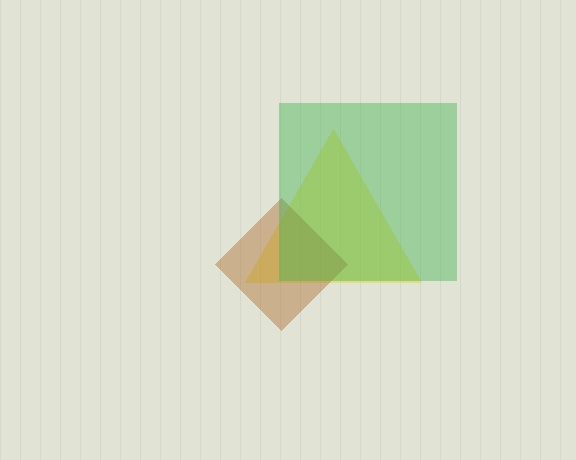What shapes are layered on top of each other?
The layered shapes are: a yellow triangle, a brown diamond, a green square.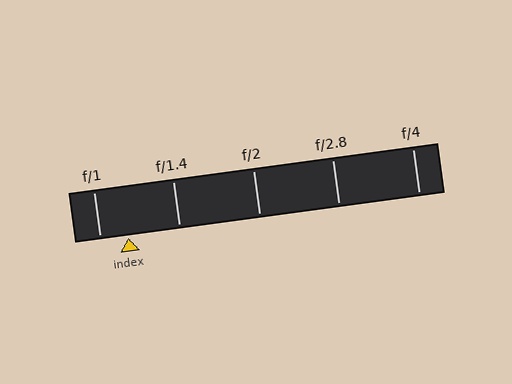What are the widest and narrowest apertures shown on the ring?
The widest aperture shown is f/1 and the narrowest is f/4.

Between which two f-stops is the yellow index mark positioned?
The index mark is between f/1 and f/1.4.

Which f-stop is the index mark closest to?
The index mark is closest to f/1.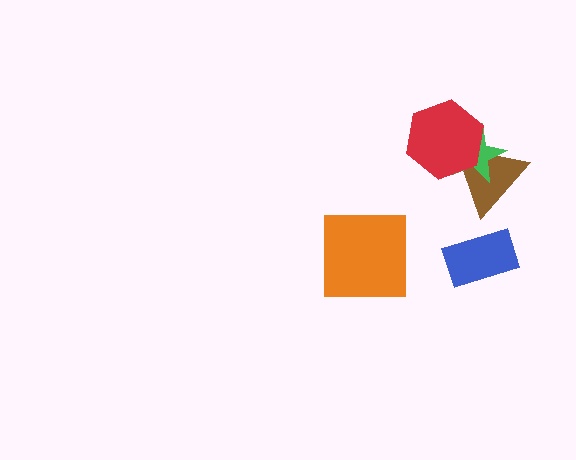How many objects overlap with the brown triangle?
2 objects overlap with the brown triangle.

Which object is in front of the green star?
The red hexagon is in front of the green star.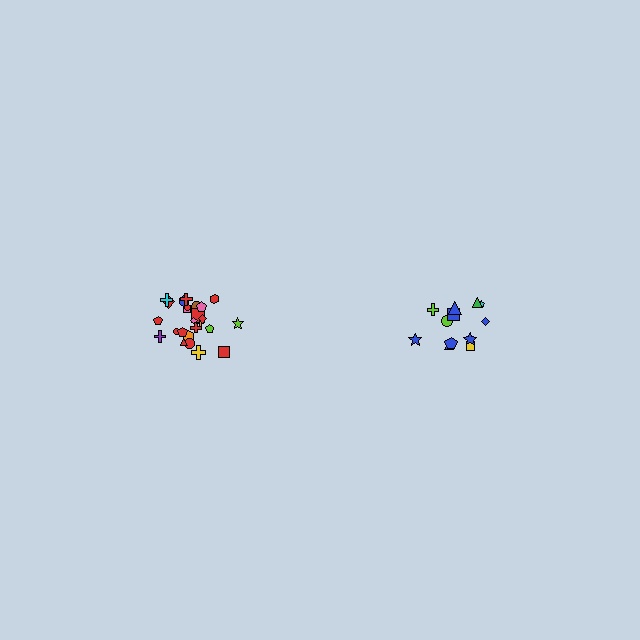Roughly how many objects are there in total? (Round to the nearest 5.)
Roughly 35 objects in total.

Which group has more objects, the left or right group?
The left group.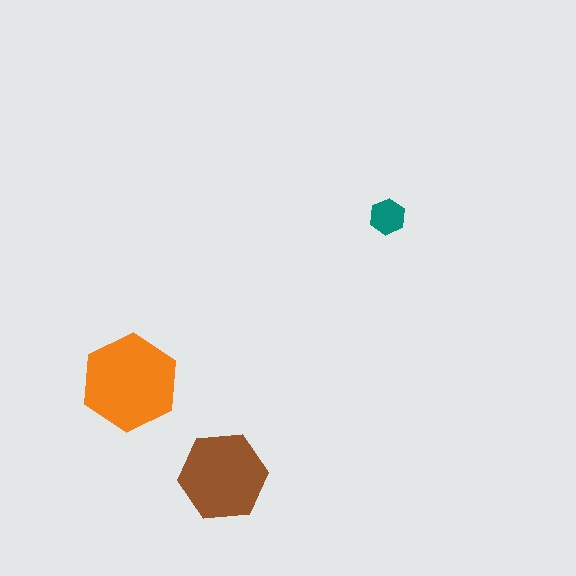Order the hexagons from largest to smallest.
the orange one, the brown one, the teal one.